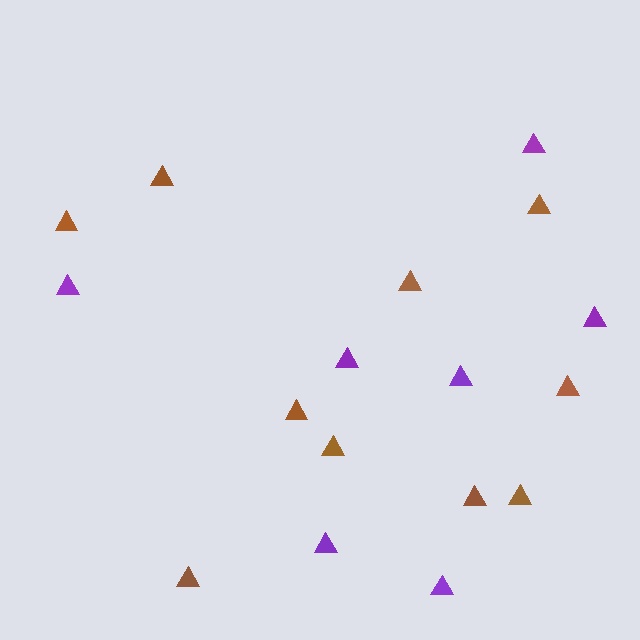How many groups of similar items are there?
There are 2 groups: one group of brown triangles (10) and one group of purple triangles (7).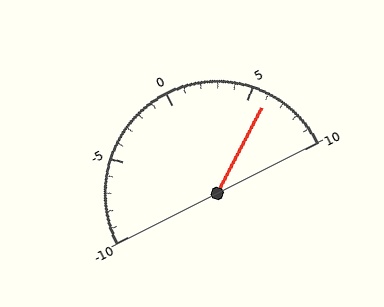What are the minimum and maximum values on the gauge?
The gauge ranges from -10 to 10.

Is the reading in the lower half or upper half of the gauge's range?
The reading is in the upper half of the range (-10 to 10).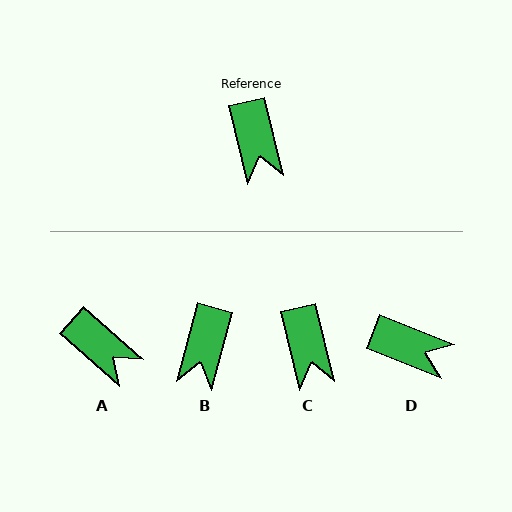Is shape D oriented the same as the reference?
No, it is off by about 55 degrees.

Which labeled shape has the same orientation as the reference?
C.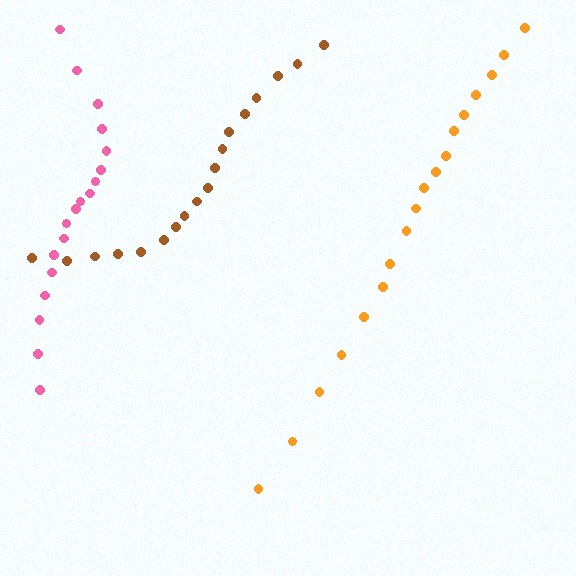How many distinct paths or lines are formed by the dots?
There are 3 distinct paths.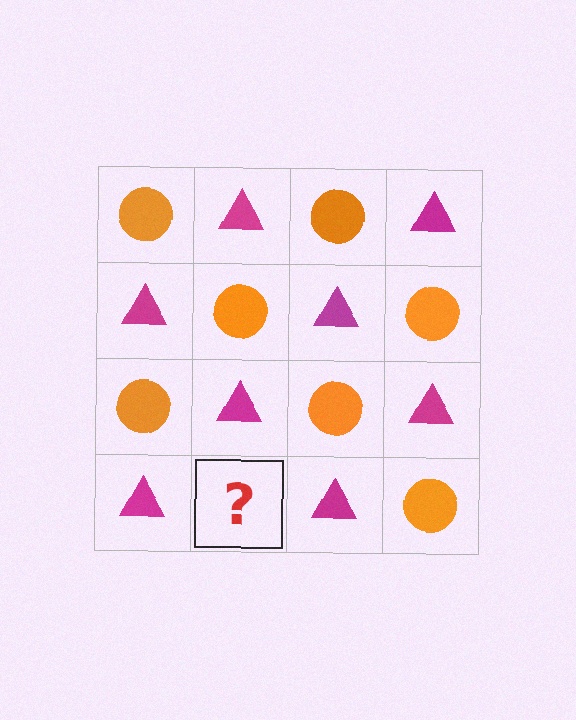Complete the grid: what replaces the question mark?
The question mark should be replaced with an orange circle.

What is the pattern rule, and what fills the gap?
The rule is that it alternates orange circle and magenta triangle in a checkerboard pattern. The gap should be filled with an orange circle.